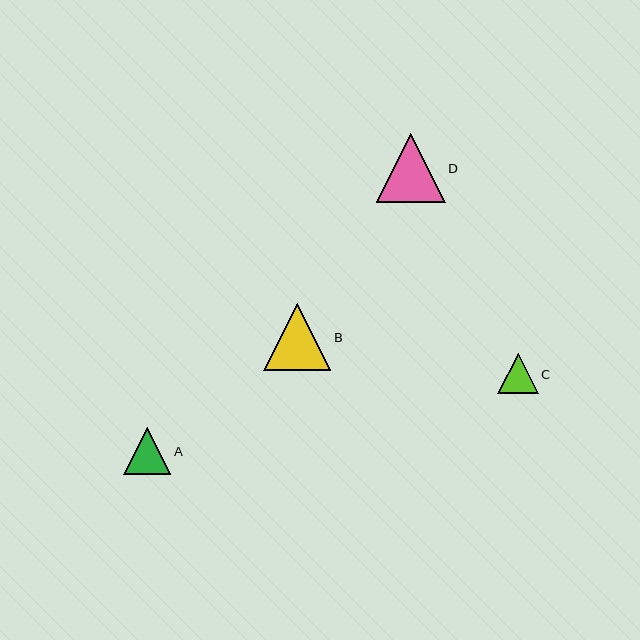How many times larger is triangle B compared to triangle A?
Triangle B is approximately 1.4 times the size of triangle A.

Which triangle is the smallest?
Triangle C is the smallest with a size of approximately 40 pixels.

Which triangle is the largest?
Triangle D is the largest with a size of approximately 69 pixels.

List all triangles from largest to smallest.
From largest to smallest: D, B, A, C.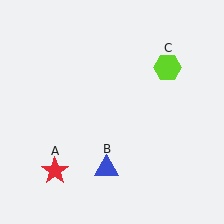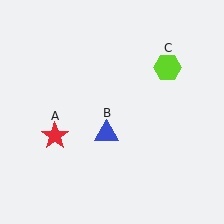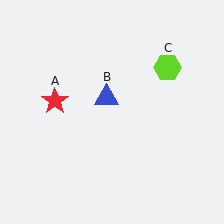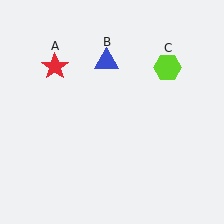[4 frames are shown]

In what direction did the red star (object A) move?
The red star (object A) moved up.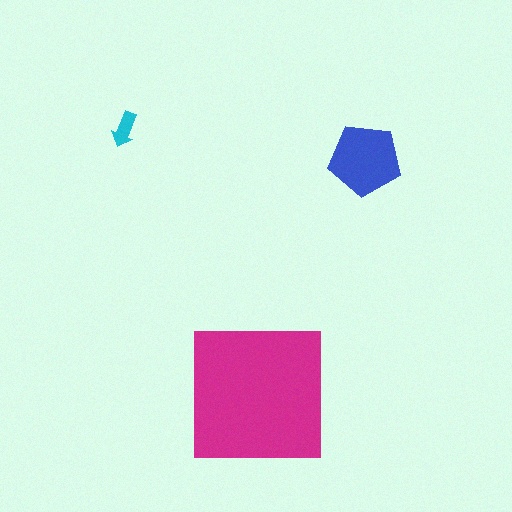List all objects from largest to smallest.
The magenta square, the blue pentagon, the cyan arrow.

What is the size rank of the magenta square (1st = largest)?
1st.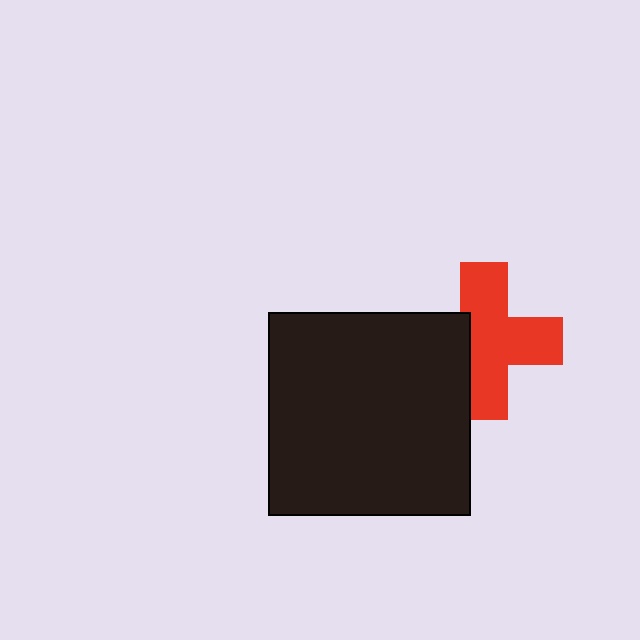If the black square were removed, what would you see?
You would see the complete red cross.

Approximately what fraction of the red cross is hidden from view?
Roughly 30% of the red cross is hidden behind the black square.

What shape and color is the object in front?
The object in front is a black square.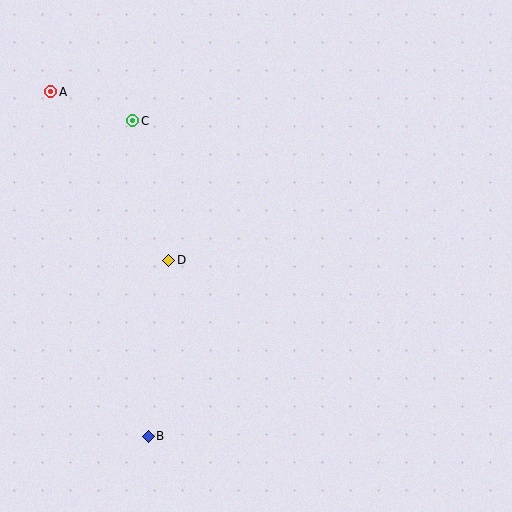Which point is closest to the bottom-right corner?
Point B is closest to the bottom-right corner.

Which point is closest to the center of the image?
Point D at (169, 260) is closest to the center.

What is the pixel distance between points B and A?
The distance between B and A is 358 pixels.